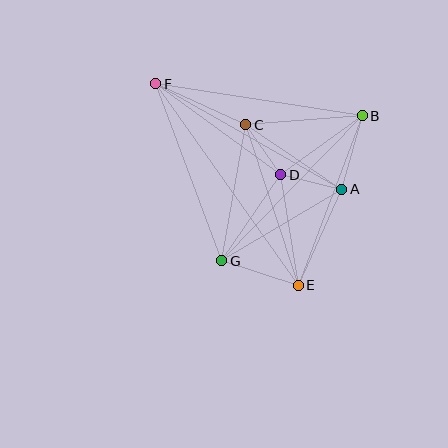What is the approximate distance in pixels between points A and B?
The distance between A and B is approximately 76 pixels.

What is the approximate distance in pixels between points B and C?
The distance between B and C is approximately 117 pixels.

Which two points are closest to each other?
Points C and D are closest to each other.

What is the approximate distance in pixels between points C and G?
The distance between C and G is approximately 138 pixels.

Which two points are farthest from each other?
Points E and F are farthest from each other.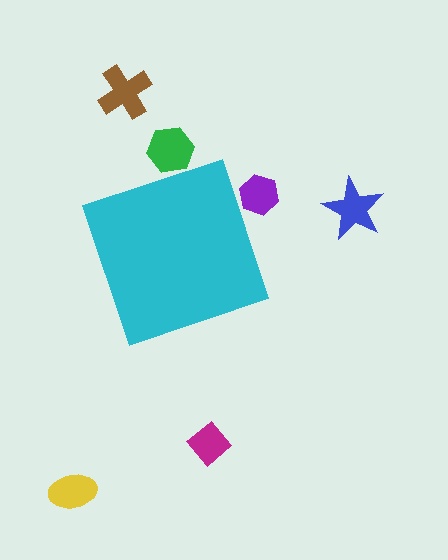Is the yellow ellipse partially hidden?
No, the yellow ellipse is fully visible.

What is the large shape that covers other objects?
A cyan diamond.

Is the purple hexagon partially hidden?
Yes, the purple hexagon is partially hidden behind the cyan diamond.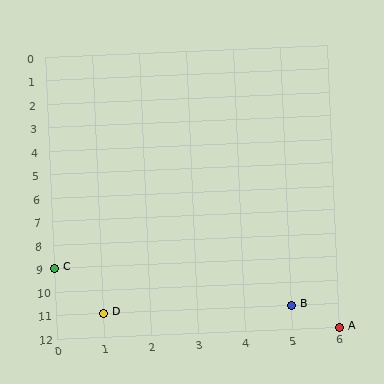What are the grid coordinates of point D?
Point D is at grid coordinates (1, 11).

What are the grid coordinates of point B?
Point B is at grid coordinates (5, 11).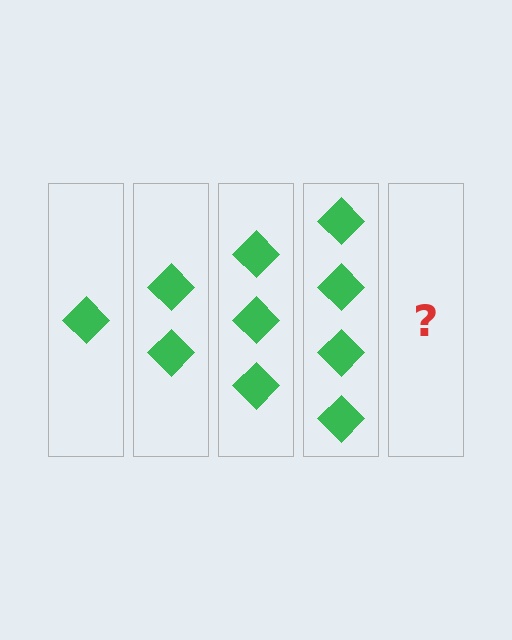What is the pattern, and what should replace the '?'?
The pattern is that each step adds one more diamond. The '?' should be 5 diamonds.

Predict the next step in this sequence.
The next step is 5 diamonds.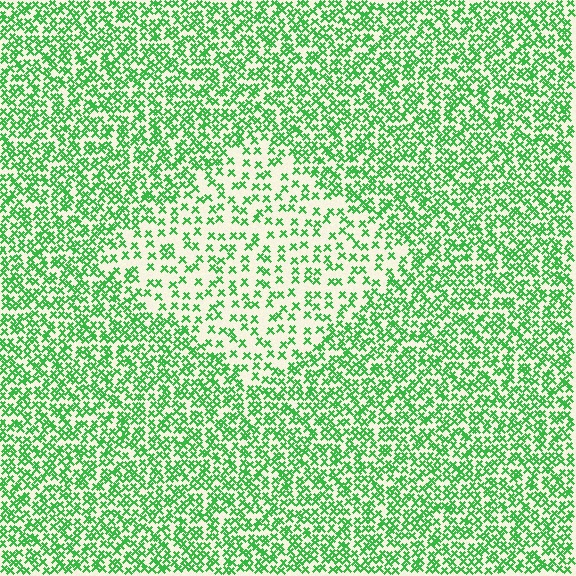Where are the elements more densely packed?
The elements are more densely packed outside the diamond boundary.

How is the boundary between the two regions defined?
The boundary is defined by a change in element density (approximately 2.1x ratio). All elements are the same color, size, and shape.